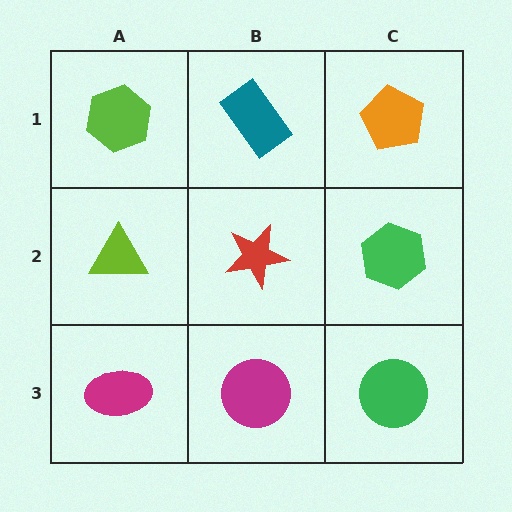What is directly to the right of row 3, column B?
A green circle.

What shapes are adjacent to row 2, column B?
A teal rectangle (row 1, column B), a magenta circle (row 3, column B), a lime triangle (row 2, column A), a green hexagon (row 2, column C).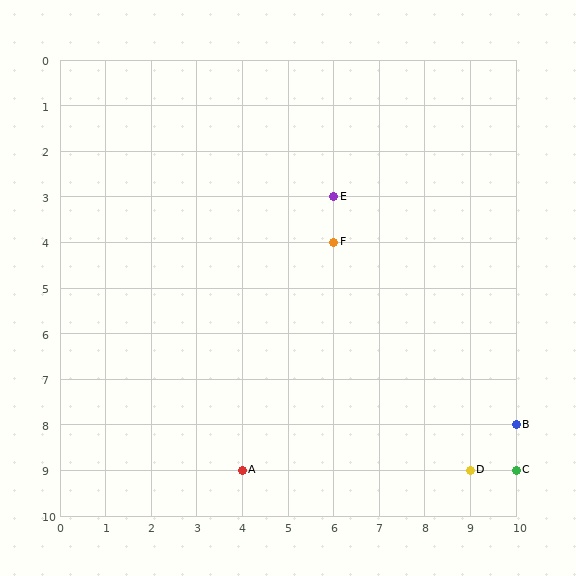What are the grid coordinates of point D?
Point D is at grid coordinates (9, 9).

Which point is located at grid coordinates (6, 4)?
Point F is at (6, 4).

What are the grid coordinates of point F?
Point F is at grid coordinates (6, 4).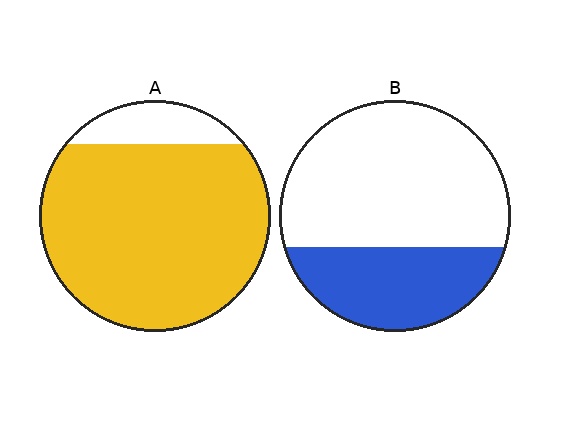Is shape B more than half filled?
No.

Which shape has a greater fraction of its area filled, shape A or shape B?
Shape A.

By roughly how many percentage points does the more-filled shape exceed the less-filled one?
By roughly 55 percentage points (A over B).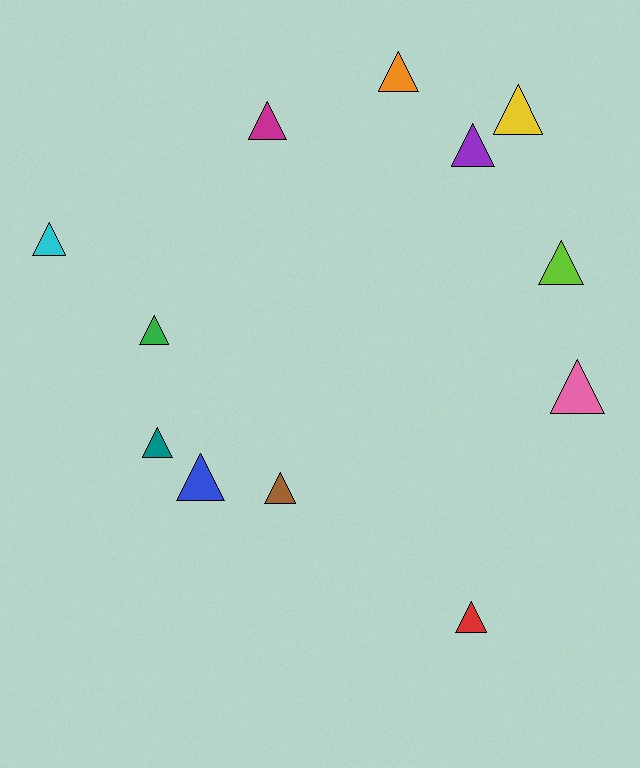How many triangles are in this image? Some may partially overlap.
There are 12 triangles.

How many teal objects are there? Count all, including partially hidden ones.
There is 1 teal object.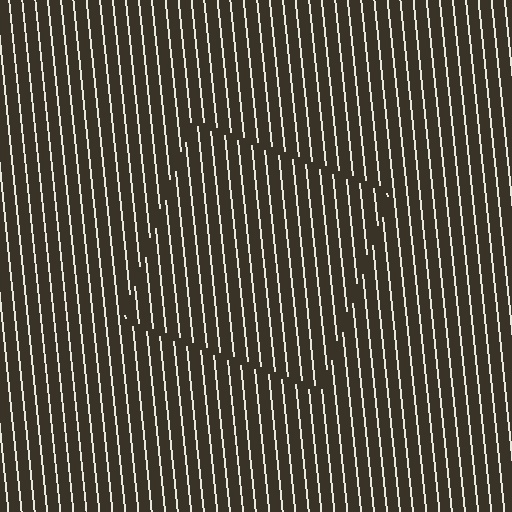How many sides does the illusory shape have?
4 sides — the line-ends trace a square.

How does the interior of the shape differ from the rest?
The interior of the shape contains the same grating, shifted by half a period — the contour is defined by the phase discontinuity where line-ends from the inner and outer gratings abut.